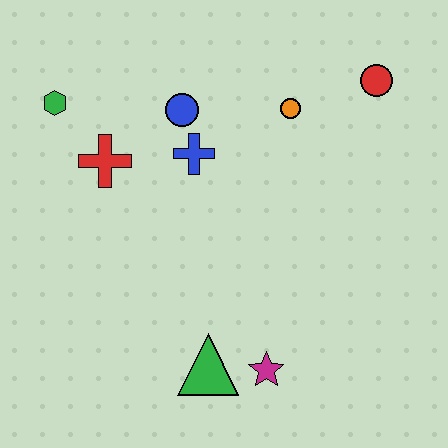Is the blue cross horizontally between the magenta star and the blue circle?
Yes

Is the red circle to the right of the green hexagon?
Yes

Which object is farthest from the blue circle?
The magenta star is farthest from the blue circle.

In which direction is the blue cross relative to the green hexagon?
The blue cross is to the right of the green hexagon.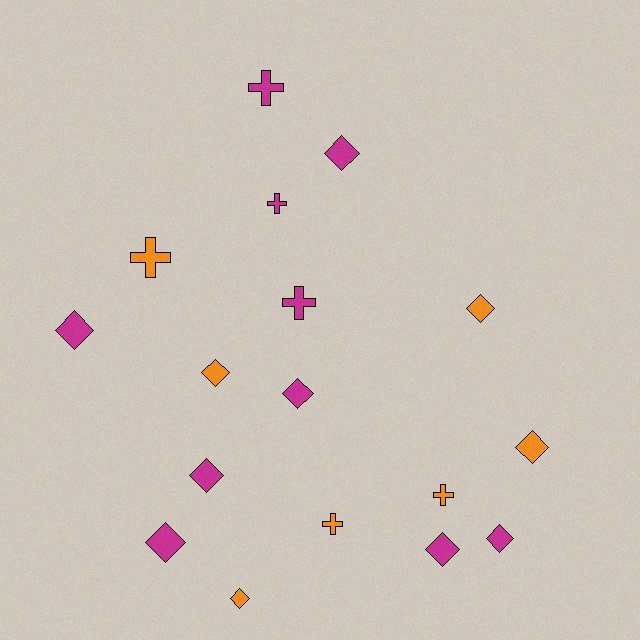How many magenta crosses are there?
There are 3 magenta crosses.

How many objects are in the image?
There are 17 objects.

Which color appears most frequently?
Magenta, with 10 objects.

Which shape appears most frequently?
Diamond, with 11 objects.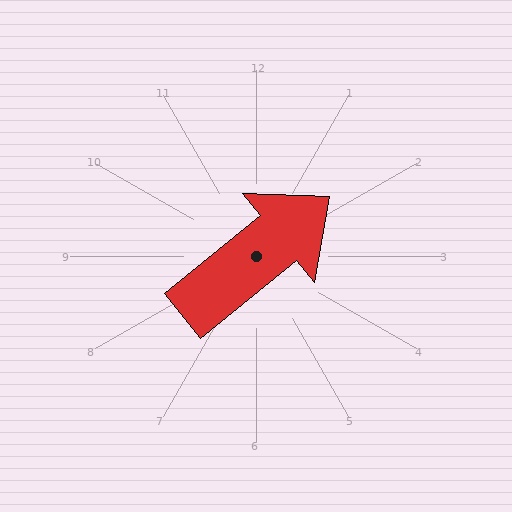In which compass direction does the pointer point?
Northeast.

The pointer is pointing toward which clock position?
Roughly 2 o'clock.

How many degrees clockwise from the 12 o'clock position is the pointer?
Approximately 51 degrees.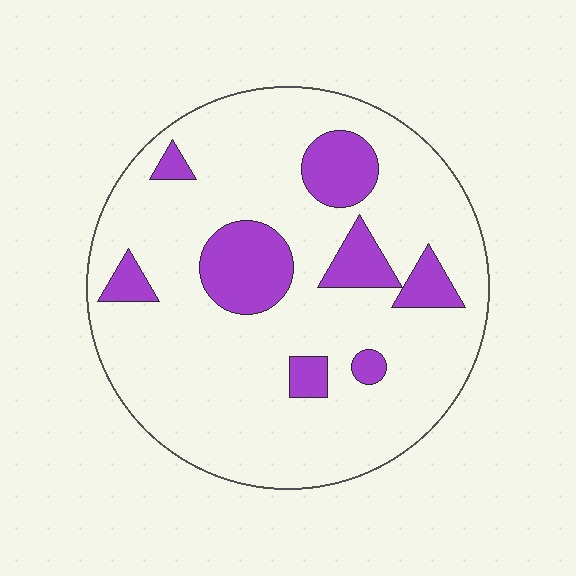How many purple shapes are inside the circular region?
8.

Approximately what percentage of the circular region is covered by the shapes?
Approximately 20%.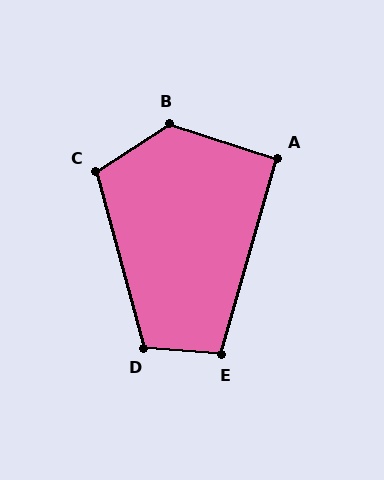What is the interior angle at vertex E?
Approximately 101 degrees (obtuse).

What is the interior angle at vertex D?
Approximately 110 degrees (obtuse).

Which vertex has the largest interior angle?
B, at approximately 129 degrees.